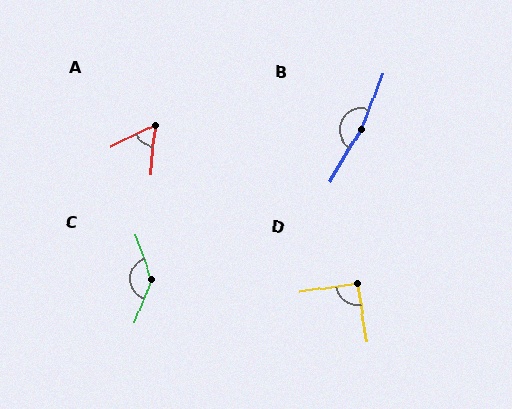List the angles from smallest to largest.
A (60°), D (91°), C (139°), B (170°).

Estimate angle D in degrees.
Approximately 91 degrees.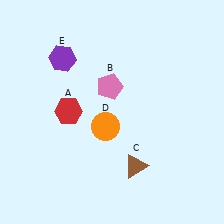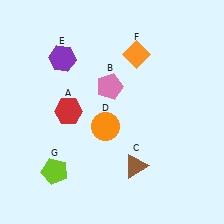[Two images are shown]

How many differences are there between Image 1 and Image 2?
There are 2 differences between the two images.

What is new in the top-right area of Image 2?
An orange diamond (F) was added in the top-right area of Image 2.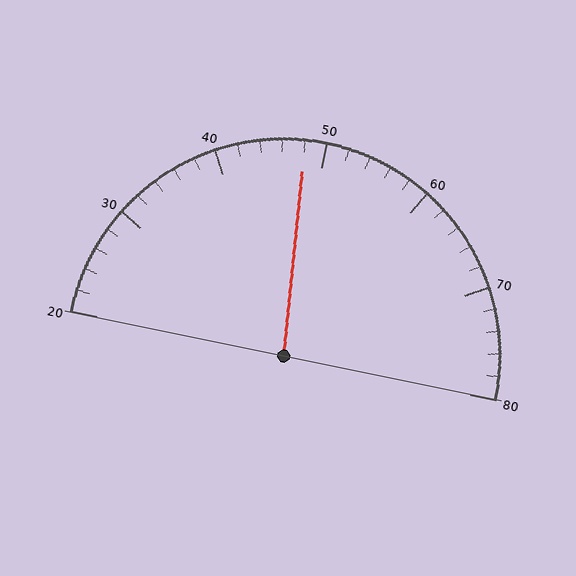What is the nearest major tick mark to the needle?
The nearest major tick mark is 50.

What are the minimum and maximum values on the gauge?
The gauge ranges from 20 to 80.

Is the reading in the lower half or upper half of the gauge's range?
The reading is in the lower half of the range (20 to 80).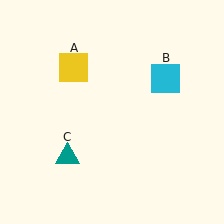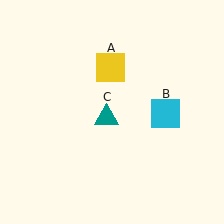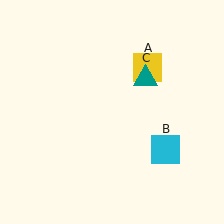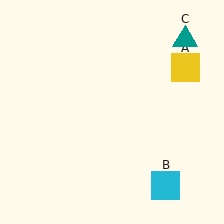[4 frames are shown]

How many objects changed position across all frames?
3 objects changed position: yellow square (object A), cyan square (object B), teal triangle (object C).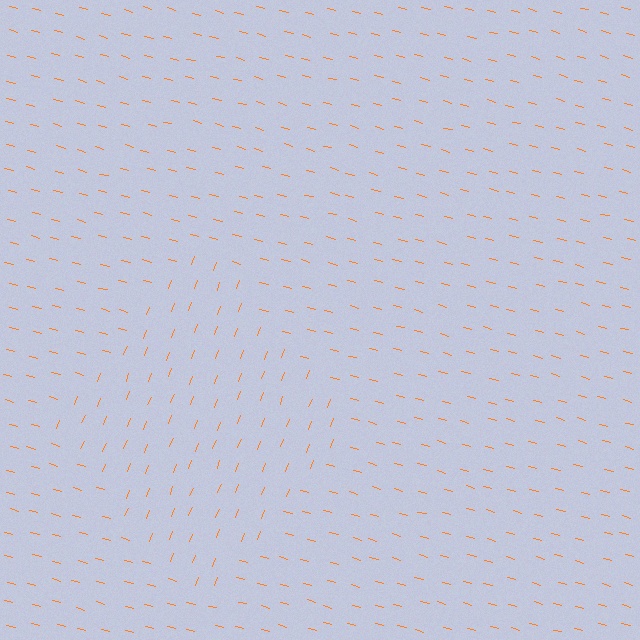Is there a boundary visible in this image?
Yes, there is a texture boundary formed by a change in line orientation.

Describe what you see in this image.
The image is filled with small orange line segments. A diamond region in the image has lines oriented differently from the surrounding lines, creating a visible texture boundary.